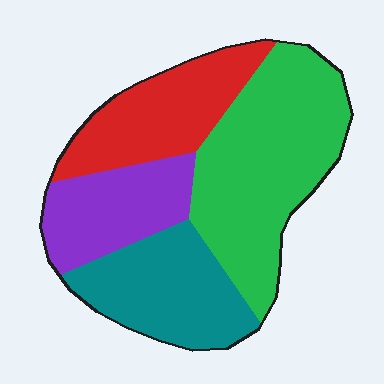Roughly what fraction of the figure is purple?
Purple covers 18% of the figure.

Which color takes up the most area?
Green, at roughly 40%.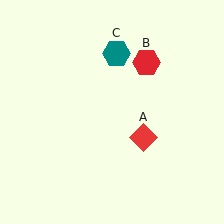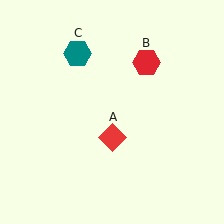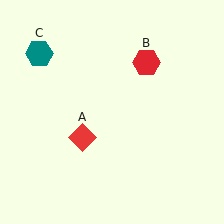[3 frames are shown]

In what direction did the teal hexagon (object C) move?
The teal hexagon (object C) moved left.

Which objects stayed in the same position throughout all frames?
Red hexagon (object B) remained stationary.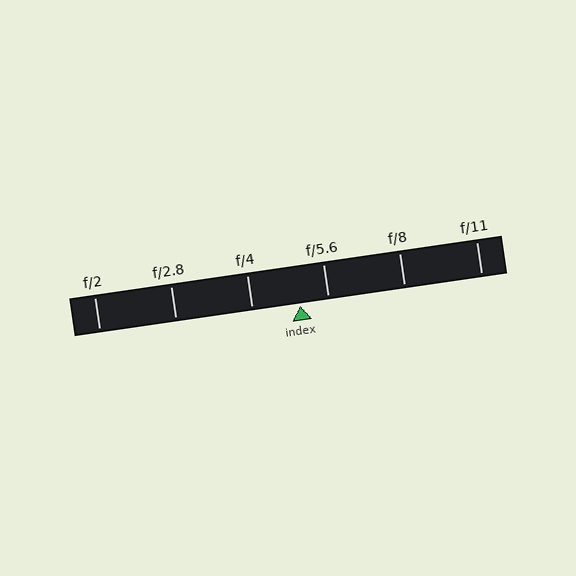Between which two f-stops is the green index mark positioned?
The index mark is between f/4 and f/5.6.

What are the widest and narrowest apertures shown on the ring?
The widest aperture shown is f/2 and the narrowest is f/11.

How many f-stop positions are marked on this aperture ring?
There are 6 f-stop positions marked.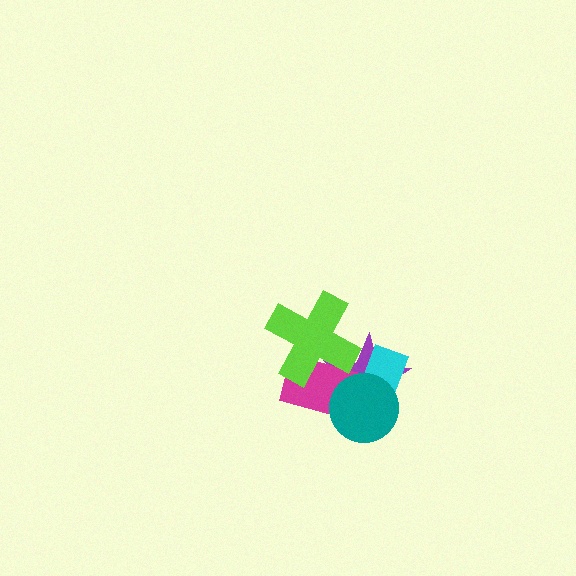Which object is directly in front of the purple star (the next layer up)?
The magenta rectangle is directly in front of the purple star.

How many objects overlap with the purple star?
4 objects overlap with the purple star.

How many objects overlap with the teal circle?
3 objects overlap with the teal circle.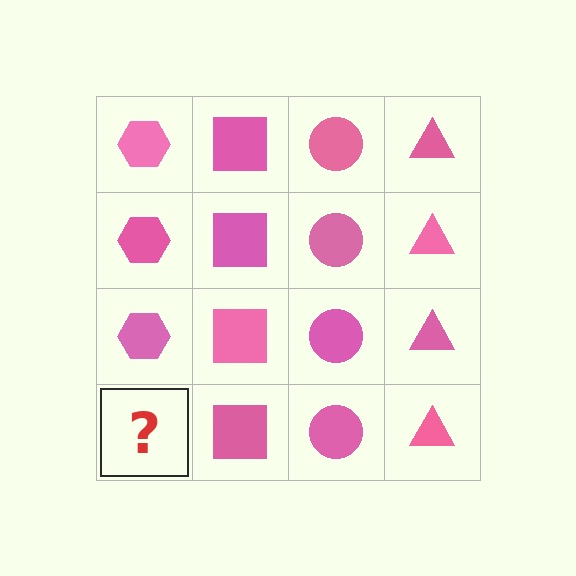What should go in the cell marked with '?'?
The missing cell should contain a pink hexagon.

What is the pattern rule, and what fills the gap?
The rule is that each column has a consistent shape. The gap should be filled with a pink hexagon.